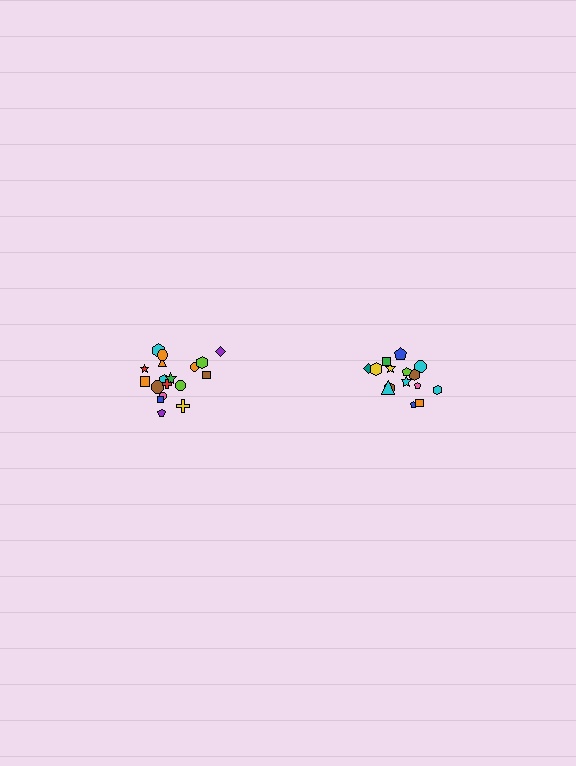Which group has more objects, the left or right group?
The left group.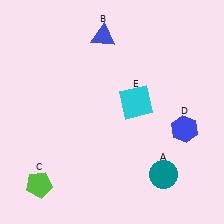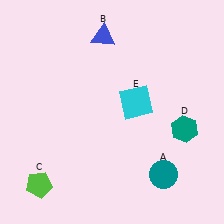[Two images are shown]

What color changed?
The hexagon (D) changed from blue in Image 1 to teal in Image 2.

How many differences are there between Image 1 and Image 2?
There is 1 difference between the two images.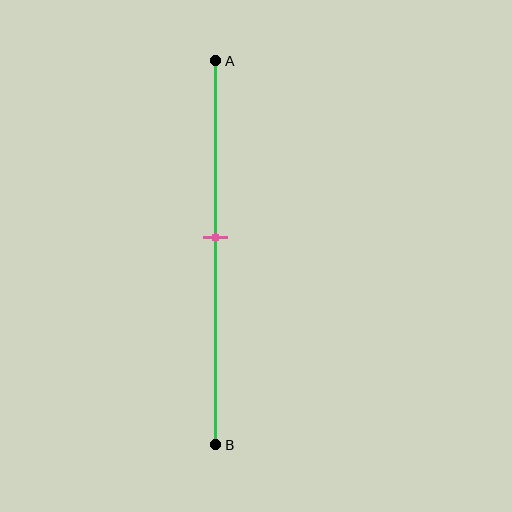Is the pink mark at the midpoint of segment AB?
No, the mark is at about 45% from A, not at the 50% midpoint.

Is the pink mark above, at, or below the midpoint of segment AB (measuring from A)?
The pink mark is above the midpoint of segment AB.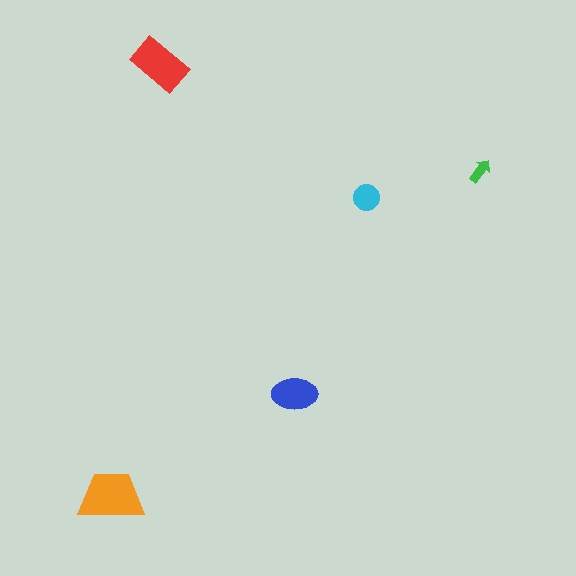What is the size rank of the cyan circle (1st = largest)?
4th.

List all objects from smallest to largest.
The green arrow, the cyan circle, the blue ellipse, the red rectangle, the orange trapezoid.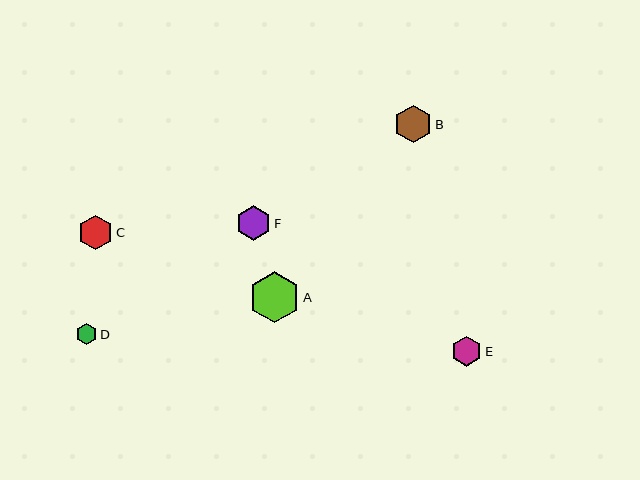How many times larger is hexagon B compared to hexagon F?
Hexagon B is approximately 1.1 times the size of hexagon F.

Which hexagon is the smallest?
Hexagon D is the smallest with a size of approximately 21 pixels.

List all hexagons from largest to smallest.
From largest to smallest: A, B, C, F, E, D.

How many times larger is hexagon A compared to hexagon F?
Hexagon A is approximately 1.5 times the size of hexagon F.